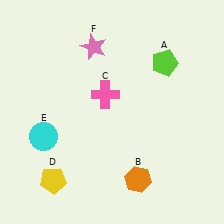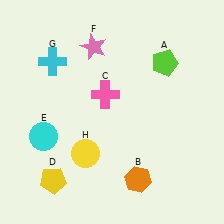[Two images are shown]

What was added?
A cyan cross (G), a yellow circle (H) were added in Image 2.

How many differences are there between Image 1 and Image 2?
There are 2 differences between the two images.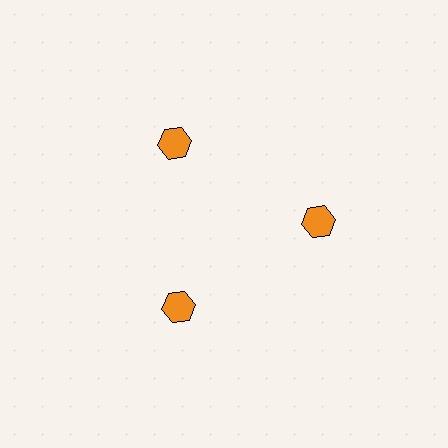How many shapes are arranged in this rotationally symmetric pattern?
There are 3 shapes, arranged in 3 groups of 1.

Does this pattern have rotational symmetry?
Yes, this pattern has 3-fold rotational symmetry. It looks the same after rotating 120 degrees around the center.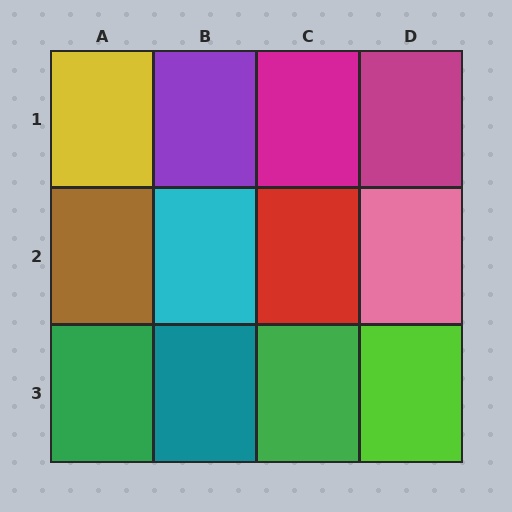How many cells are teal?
1 cell is teal.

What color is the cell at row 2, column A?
Brown.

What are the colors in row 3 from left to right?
Green, teal, green, lime.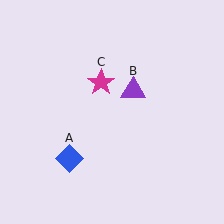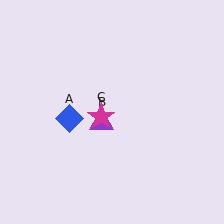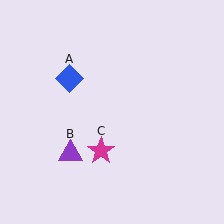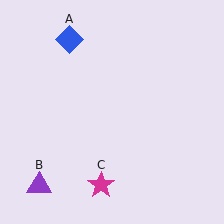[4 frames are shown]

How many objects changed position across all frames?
3 objects changed position: blue diamond (object A), purple triangle (object B), magenta star (object C).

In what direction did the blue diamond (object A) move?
The blue diamond (object A) moved up.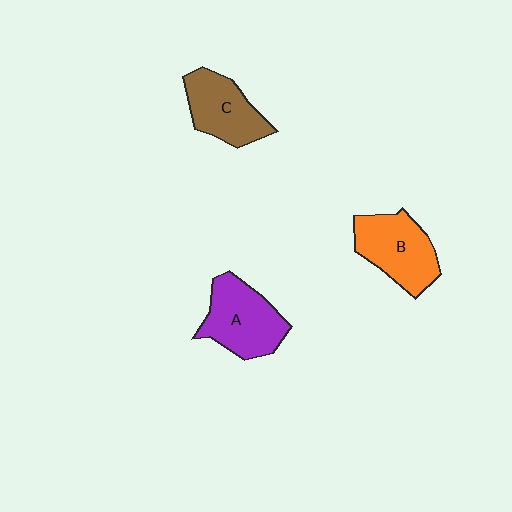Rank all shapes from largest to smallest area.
From largest to smallest: A (purple), B (orange), C (brown).